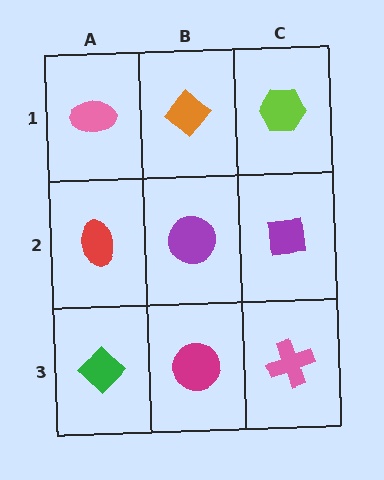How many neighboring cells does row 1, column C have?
2.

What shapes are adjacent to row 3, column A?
A red ellipse (row 2, column A), a magenta circle (row 3, column B).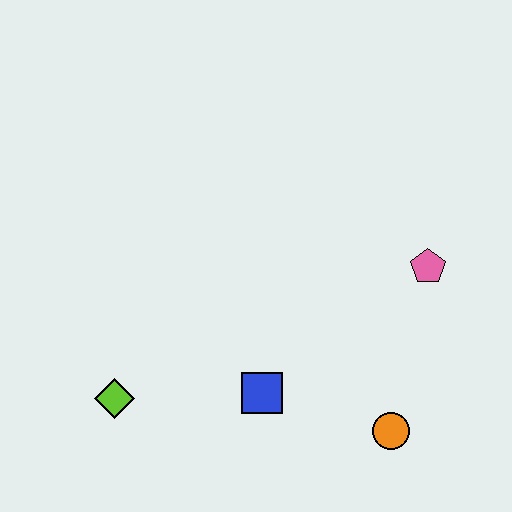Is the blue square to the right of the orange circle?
No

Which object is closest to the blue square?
The orange circle is closest to the blue square.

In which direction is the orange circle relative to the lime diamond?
The orange circle is to the right of the lime diamond.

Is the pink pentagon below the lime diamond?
No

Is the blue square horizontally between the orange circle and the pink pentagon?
No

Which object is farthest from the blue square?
The pink pentagon is farthest from the blue square.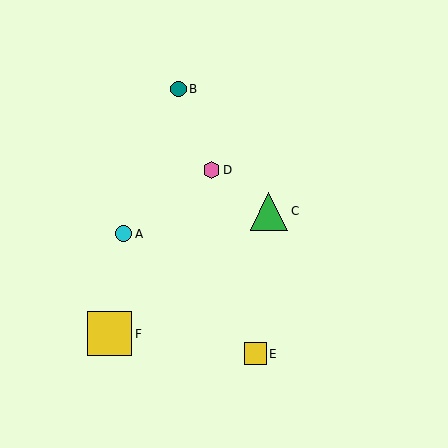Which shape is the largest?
The yellow square (labeled F) is the largest.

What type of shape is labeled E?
Shape E is a yellow square.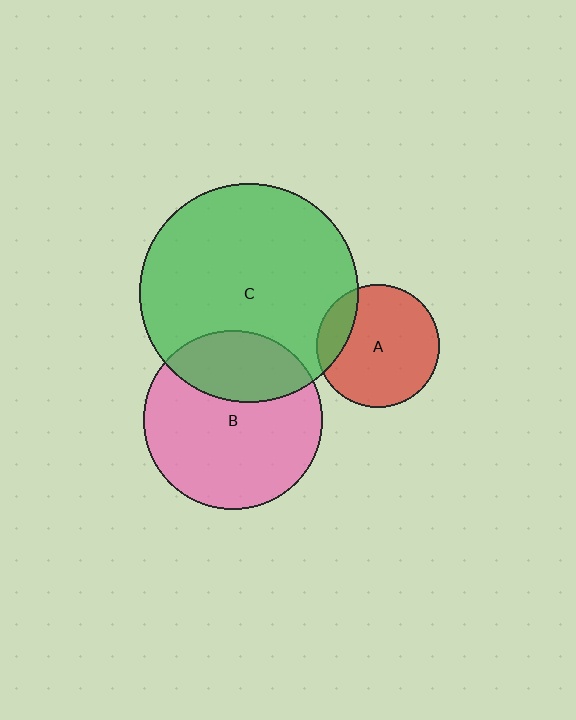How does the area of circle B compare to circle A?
Approximately 2.1 times.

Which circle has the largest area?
Circle C (green).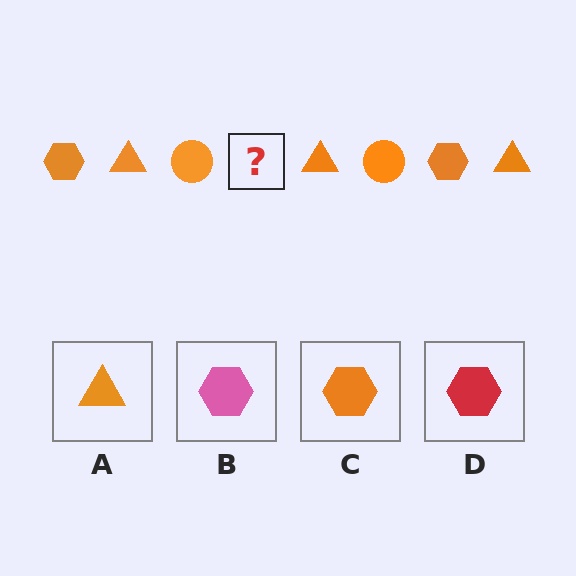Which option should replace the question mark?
Option C.